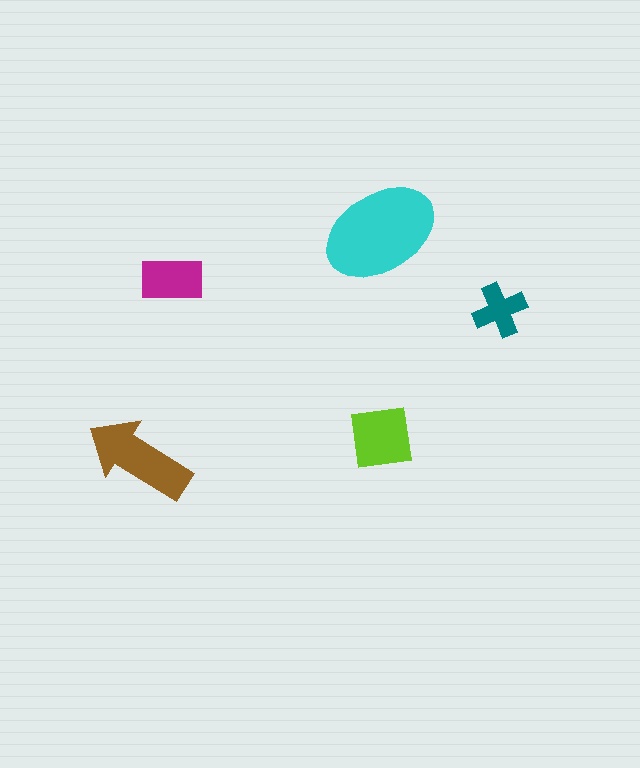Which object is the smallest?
The teal cross.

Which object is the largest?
The cyan ellipse.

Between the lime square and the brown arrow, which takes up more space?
The brown arrow.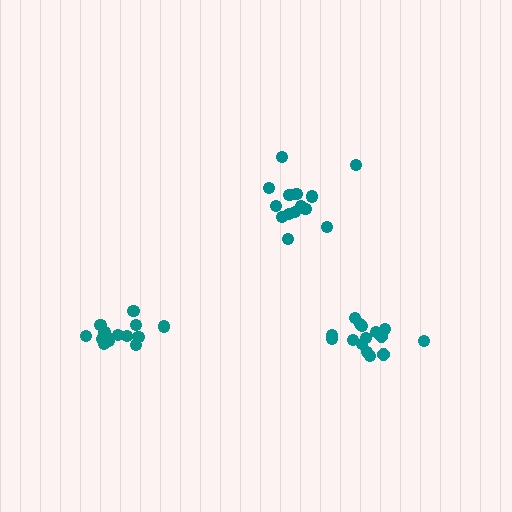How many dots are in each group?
Group 1: 14 dots, Group 2: 14 dots, Group 3: 15 dots (43 total).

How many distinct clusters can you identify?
There are 3 distinct clusters.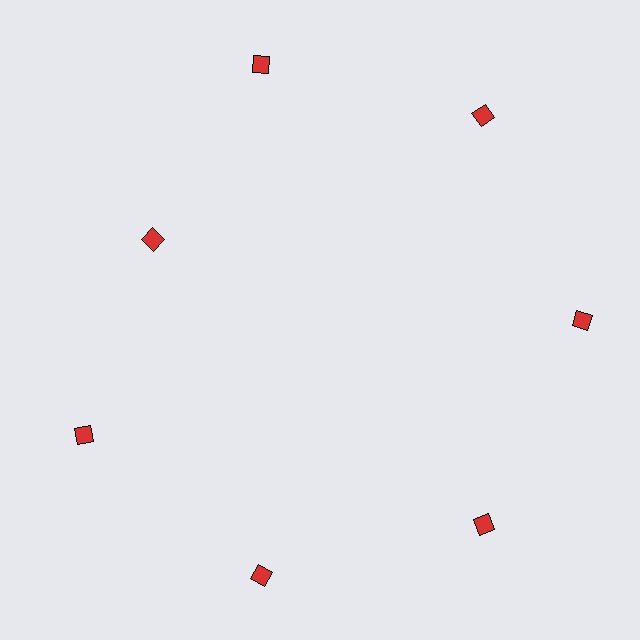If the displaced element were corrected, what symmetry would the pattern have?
It would have 7-fold rotational symmetry — the pattern would map onto itself every 51 degrees.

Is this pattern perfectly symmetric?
No. The 7 red diamonds are arranged in a ring, but one element near the 10 o'clock position is pulled inward toward the center, breaking the 7-fold rotational symmetry.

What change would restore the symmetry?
The symmetry would be restored by moving it outward, back onto the ring so that all 7 diamonds sit at equal angles and equal distance from the center.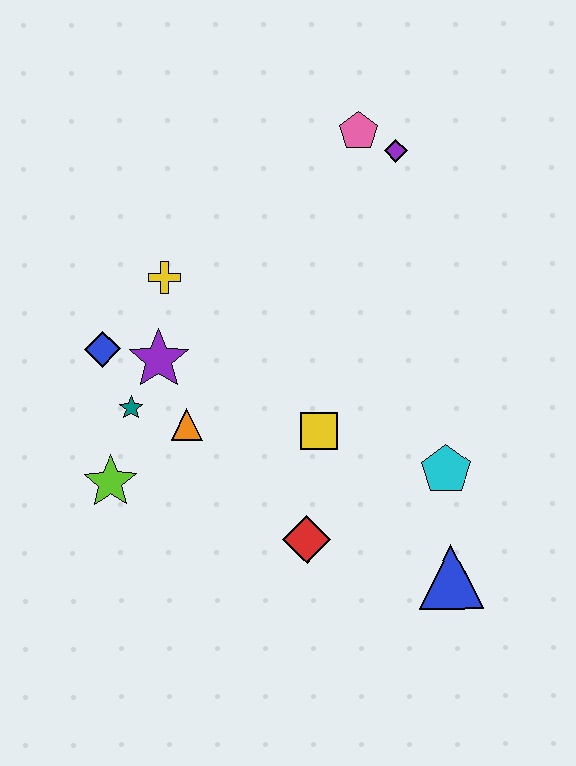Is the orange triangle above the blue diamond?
No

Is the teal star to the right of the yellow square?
No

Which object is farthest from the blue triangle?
The pink pentagon is farthest from the blue triangle.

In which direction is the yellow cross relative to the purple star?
The yellow cross is above the purple star.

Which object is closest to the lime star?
The teal star is closest to the lime star.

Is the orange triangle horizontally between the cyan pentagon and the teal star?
Yes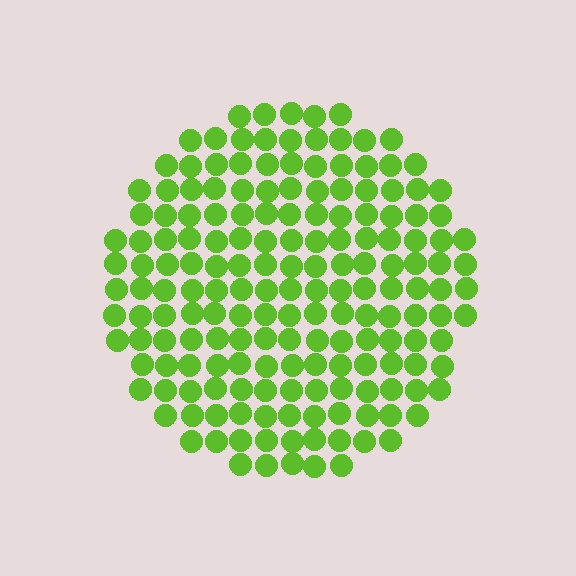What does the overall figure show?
The overall figure shows a circle.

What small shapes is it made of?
It is made of small circles.